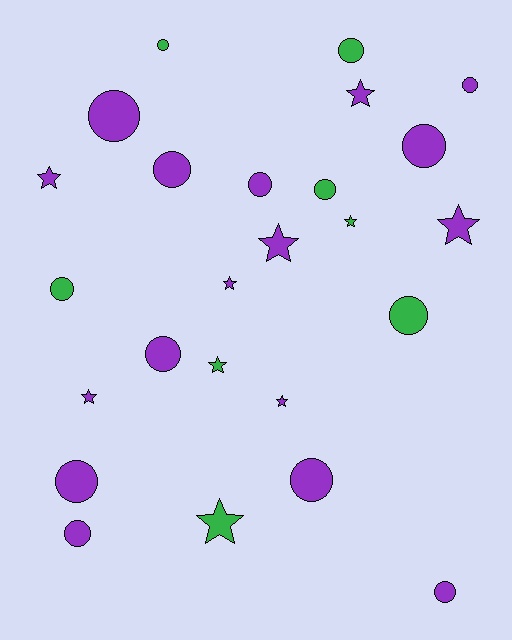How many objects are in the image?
There are 25 objects.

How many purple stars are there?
There are 7 purple stars.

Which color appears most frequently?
Purple, with 17 objects.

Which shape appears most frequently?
Circle, with 15 objects.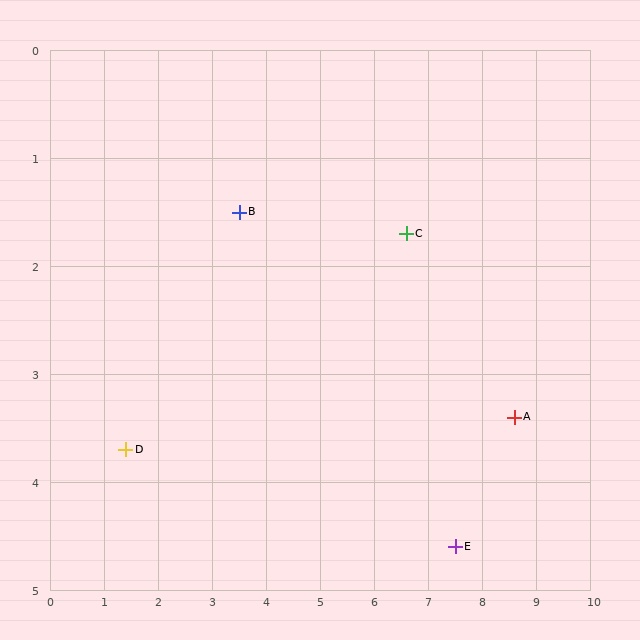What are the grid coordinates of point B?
Point B is at approximately (3.5, 1.5).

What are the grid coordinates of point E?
Point E is at approximately (7.5, 4.6).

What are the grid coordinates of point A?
Point A is at approximately (8.6, 3.4).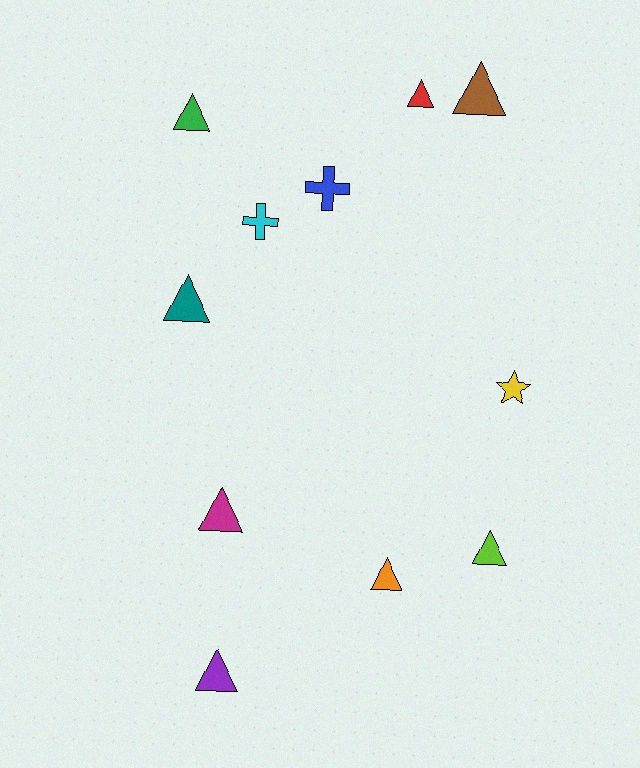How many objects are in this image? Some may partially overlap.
There are 11 objects.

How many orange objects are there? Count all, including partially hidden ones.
There is 1 orange object.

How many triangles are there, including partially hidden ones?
There are 8 triangles.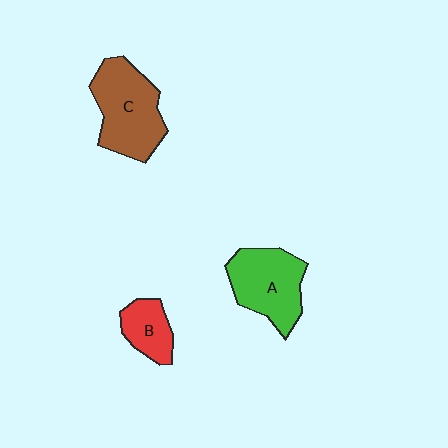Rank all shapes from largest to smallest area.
From largest to smallest: C (brown), A (green), B (red).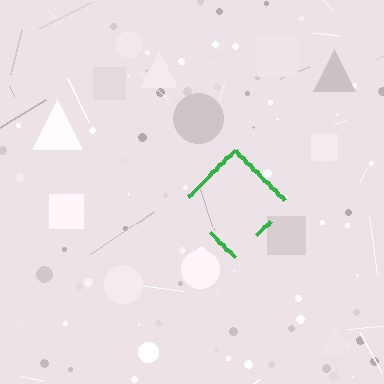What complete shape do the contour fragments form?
The contour fragments form a diamond.